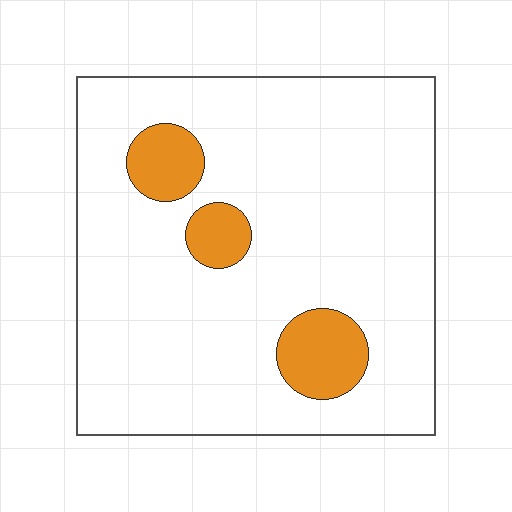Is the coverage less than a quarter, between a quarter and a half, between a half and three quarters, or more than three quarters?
Less than a quarter.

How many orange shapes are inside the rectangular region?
3.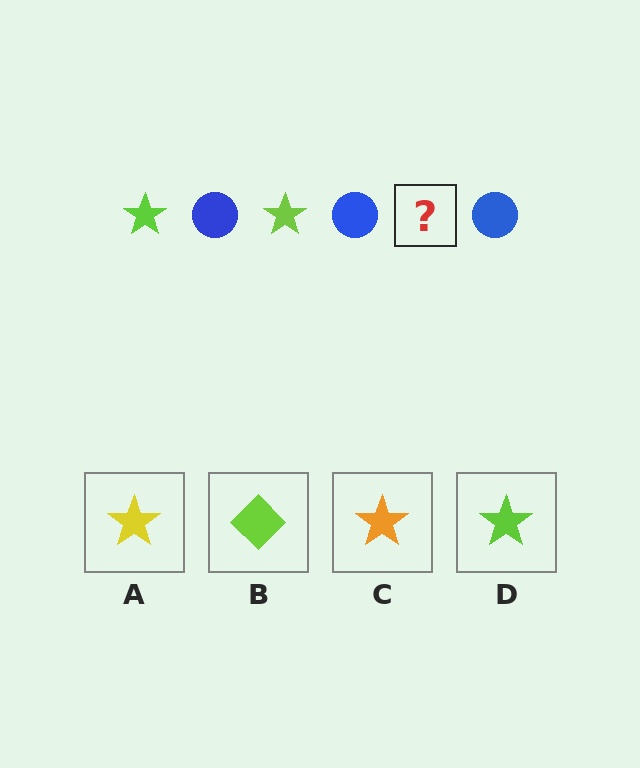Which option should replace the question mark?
Option D.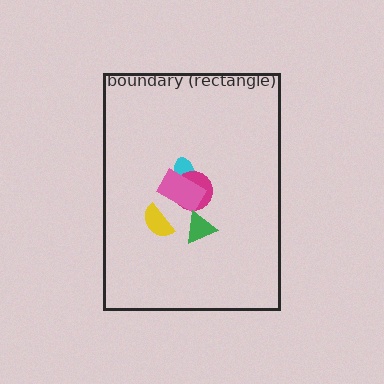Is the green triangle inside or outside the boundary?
Inside.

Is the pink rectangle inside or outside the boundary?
Inside.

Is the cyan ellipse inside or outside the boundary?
Inside.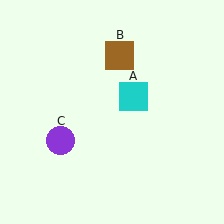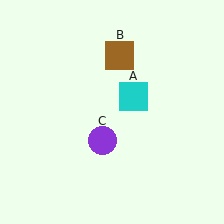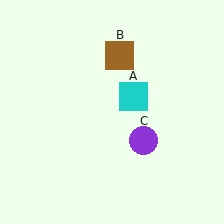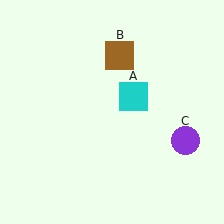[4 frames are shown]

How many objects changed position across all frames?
1 object changed position: purple circle (object C).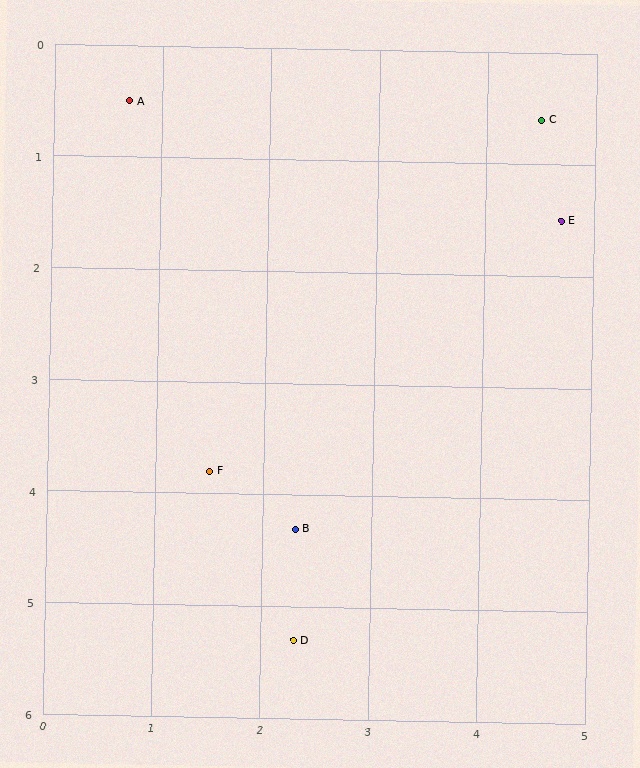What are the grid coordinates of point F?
Point F is at approximately (1.5, 3.8).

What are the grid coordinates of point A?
Point A is at approximately (0.7, 0.5).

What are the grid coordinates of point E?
Point E is at approximately (4.7, 1.5).